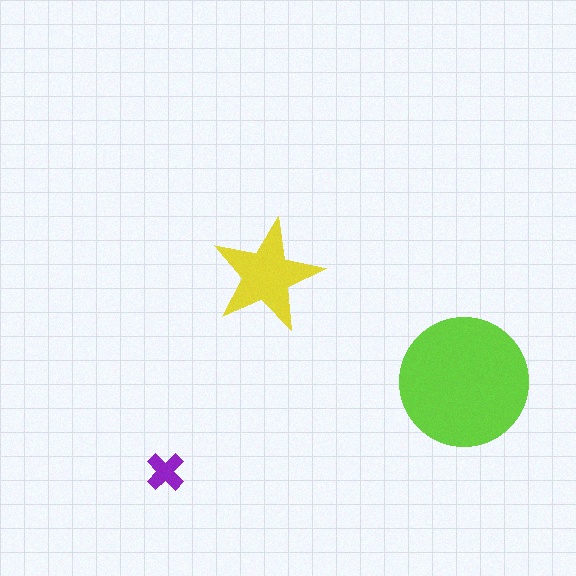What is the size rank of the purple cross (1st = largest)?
3rd.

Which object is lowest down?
The purple cross is bottommost.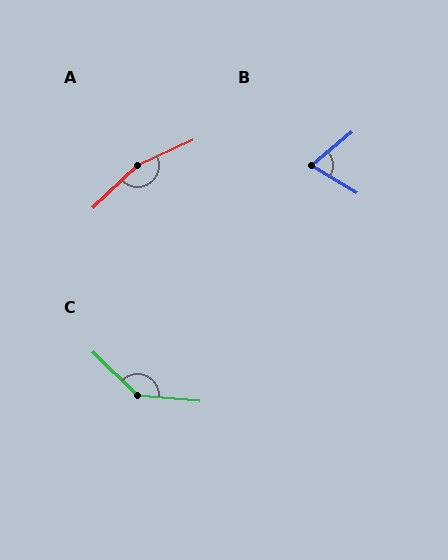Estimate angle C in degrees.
Approximately 140 degrees.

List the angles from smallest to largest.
B (71°), C (140°), A (162°).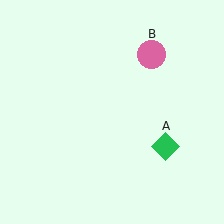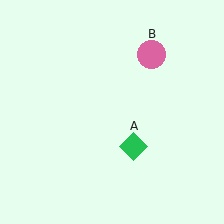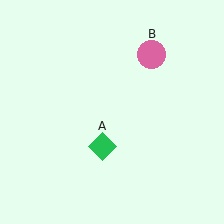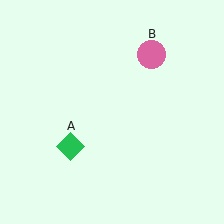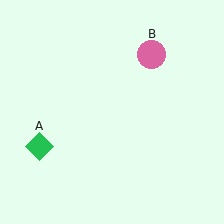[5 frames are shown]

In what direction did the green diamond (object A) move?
The green diamond (object A) moved left.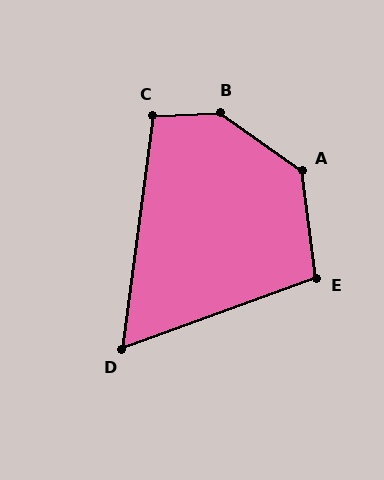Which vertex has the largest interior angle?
B, at approximately 142 degrees.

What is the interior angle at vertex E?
Approximately 103 degrees (obtuse).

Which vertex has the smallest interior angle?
D, at approximately 62 degrees.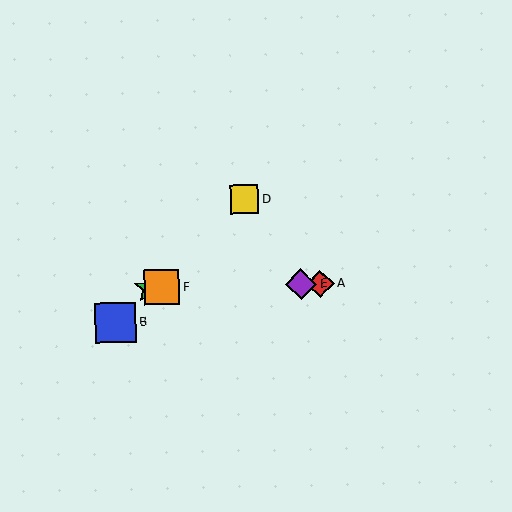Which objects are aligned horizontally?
Objects A, C, E, F are aligned horizontally.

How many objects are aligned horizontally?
4 objects (A, C, E, F) are aligned horizontally.